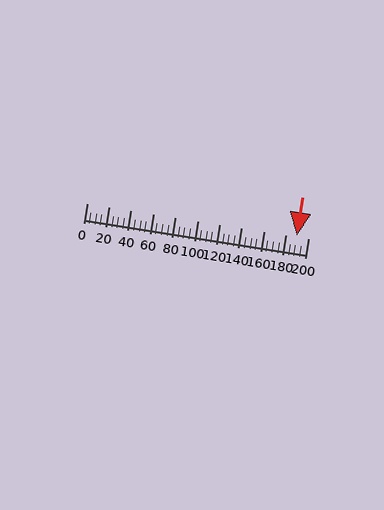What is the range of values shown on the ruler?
The ruler shows values from 0 to 200.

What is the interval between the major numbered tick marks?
The major tick marks are spaced 20 units apart.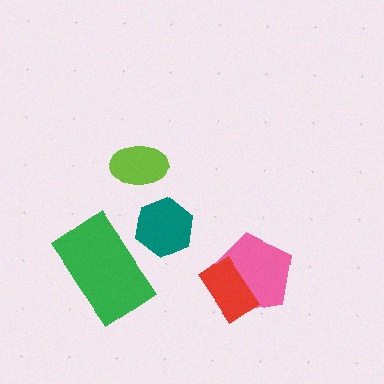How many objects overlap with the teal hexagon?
0 objects overlap with the teal hexagon.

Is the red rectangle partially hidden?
No, no other shape covers it.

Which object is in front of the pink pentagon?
The red rectangle is in front of the pink pentagon.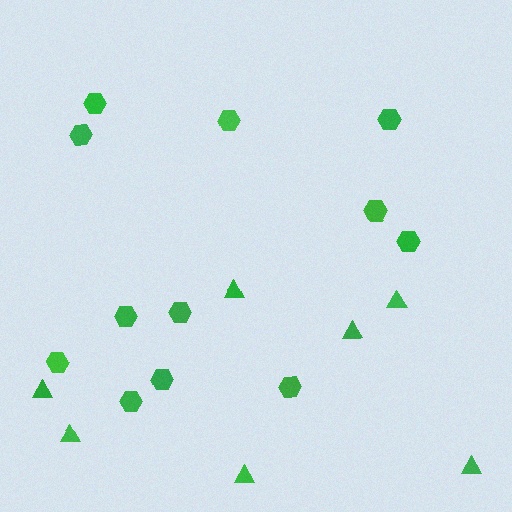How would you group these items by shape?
There are 2 groups: one group of hexagons (12) and one group of triangles (7).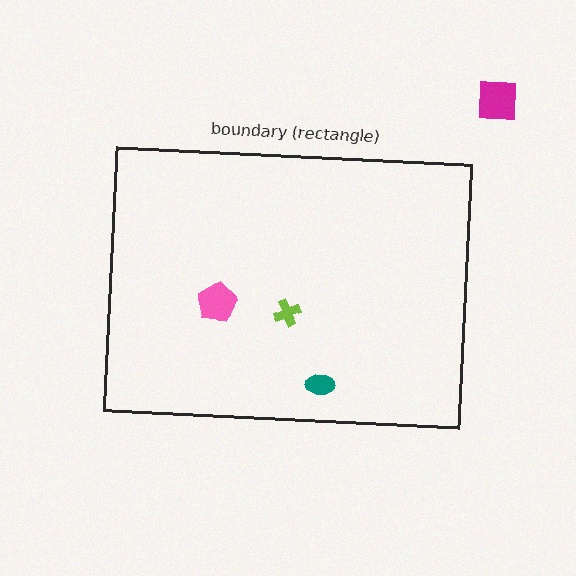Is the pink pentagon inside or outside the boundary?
Inside.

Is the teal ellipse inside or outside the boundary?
Inside.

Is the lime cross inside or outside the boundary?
Inside.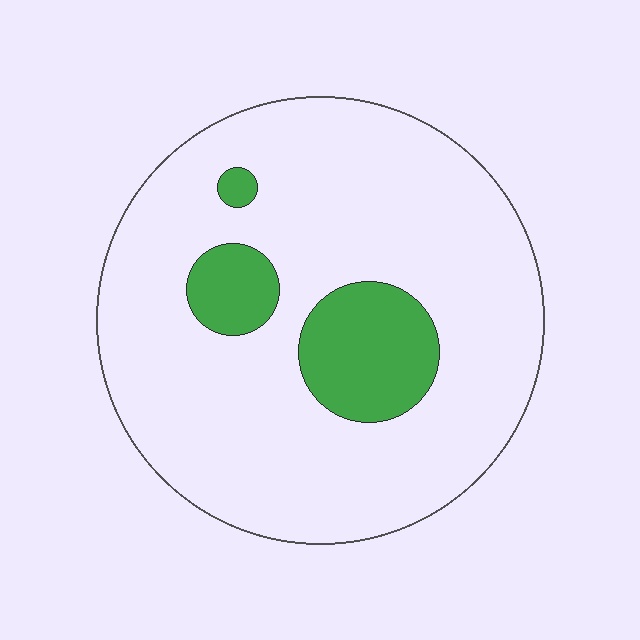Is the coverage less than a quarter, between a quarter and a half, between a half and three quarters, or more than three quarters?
Less than a quarter.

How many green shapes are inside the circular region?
3.